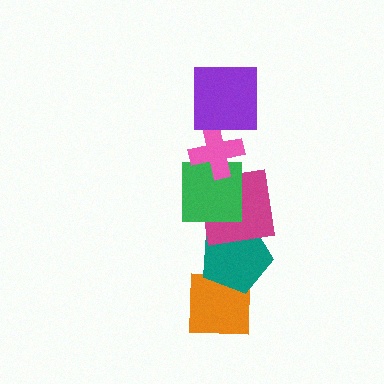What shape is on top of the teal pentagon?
The magenta square is on top of the teal pentagon.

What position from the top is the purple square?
The purple square is 1st from the top.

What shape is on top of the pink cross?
The purple square is on top of the pink cross.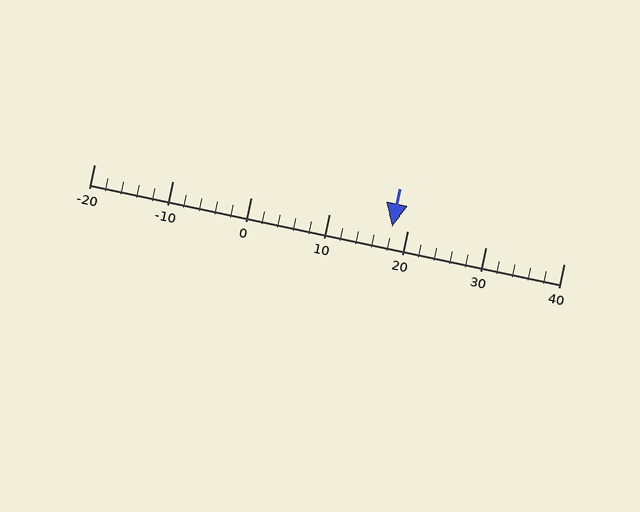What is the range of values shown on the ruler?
The ruler shows values from -20 to 40.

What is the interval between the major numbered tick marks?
The major tick marks are spaced 10 units apart.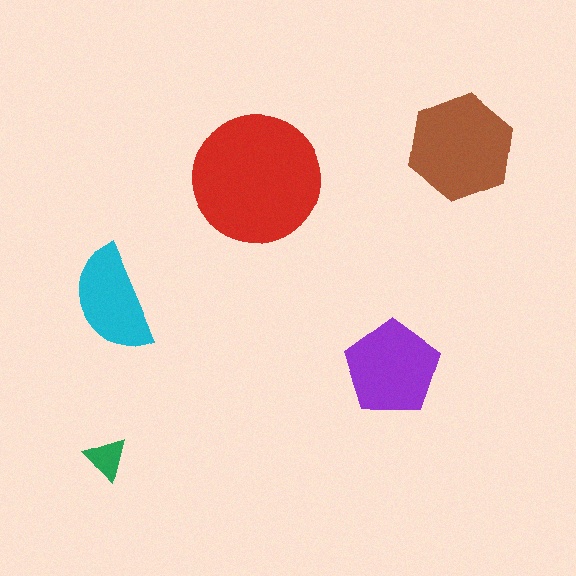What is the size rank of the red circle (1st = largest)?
1st.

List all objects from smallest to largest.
The green triangle, the cyan semicircle, the purple pentagon, the brown hexagon, the red circle.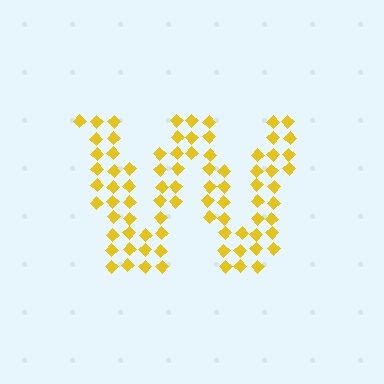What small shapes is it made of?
It is made of small diamonds.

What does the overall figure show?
The overall figure shows the letter W.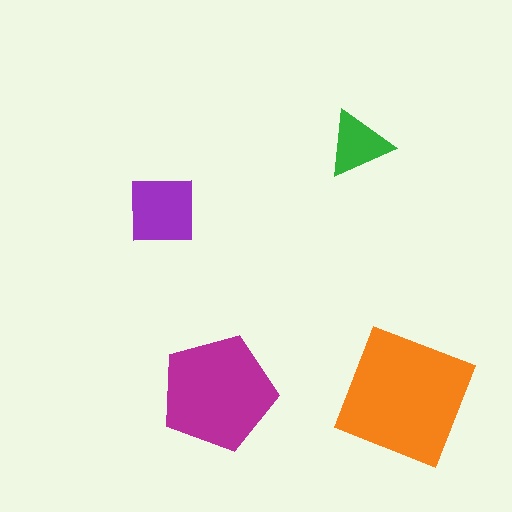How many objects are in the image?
There are 4 objects in the image.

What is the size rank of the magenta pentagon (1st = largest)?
2nd.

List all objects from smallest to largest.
The green triangle, the purple square, the magenta pentagon, the orange square.